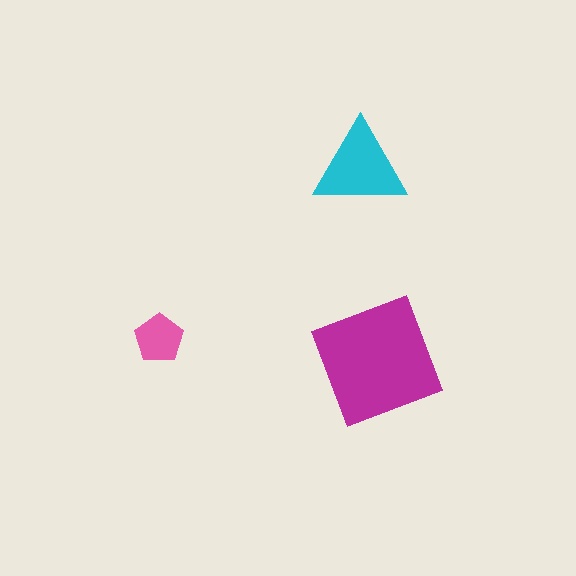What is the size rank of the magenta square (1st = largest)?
1st.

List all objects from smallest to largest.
The pink pentagon, the cyan triangle, the magenta square.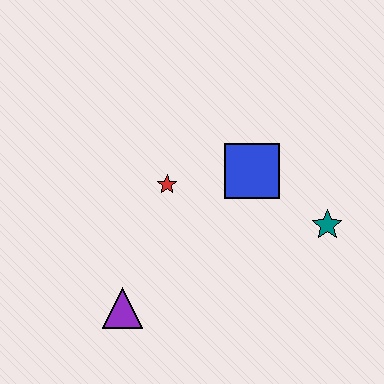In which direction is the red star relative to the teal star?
The red star is to the left of the teal star.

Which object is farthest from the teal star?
The purple triangle is farthest from the teal star.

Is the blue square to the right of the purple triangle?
Yes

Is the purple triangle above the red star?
No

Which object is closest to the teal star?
The blue square is closest to the teal star.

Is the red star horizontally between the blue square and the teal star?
No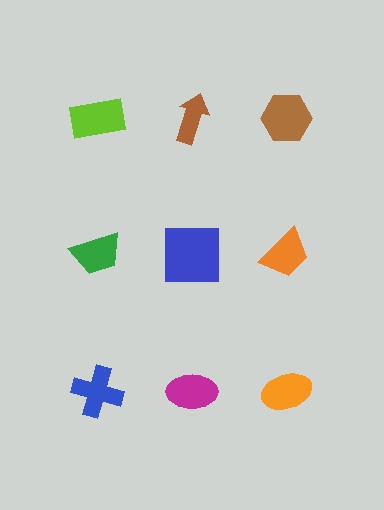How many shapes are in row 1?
3 shapes.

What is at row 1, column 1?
A lime rectangle.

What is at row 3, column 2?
A magenta ellipse.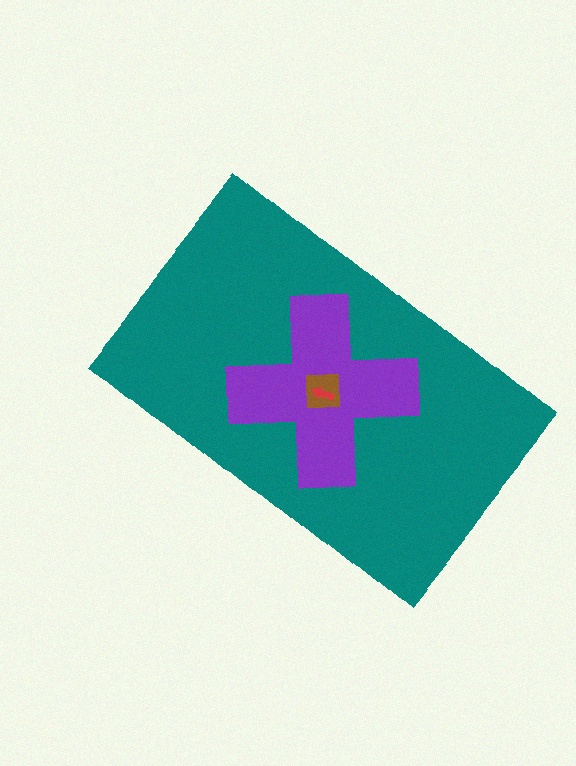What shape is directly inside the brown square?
The red arrow.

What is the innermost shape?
The red arrow.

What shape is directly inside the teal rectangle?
The purple cross.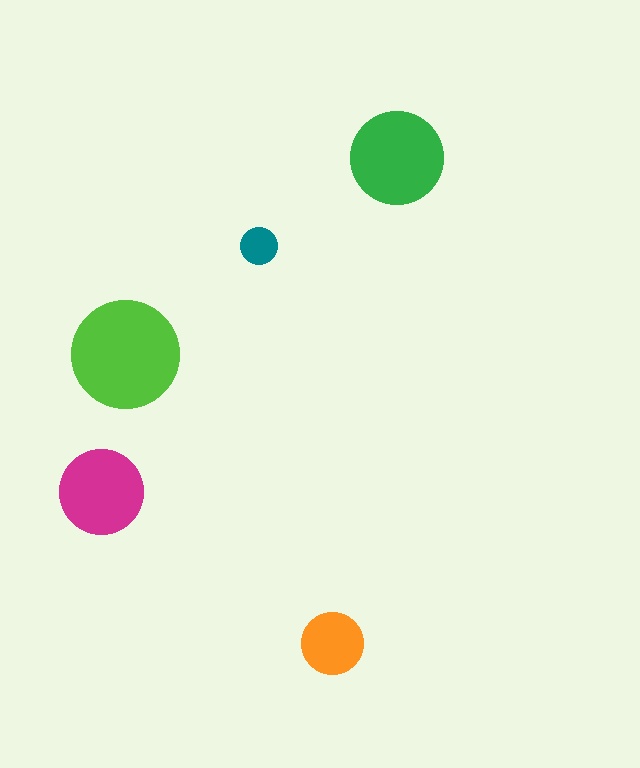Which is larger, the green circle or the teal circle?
The green one.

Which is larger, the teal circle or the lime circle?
The lime one.